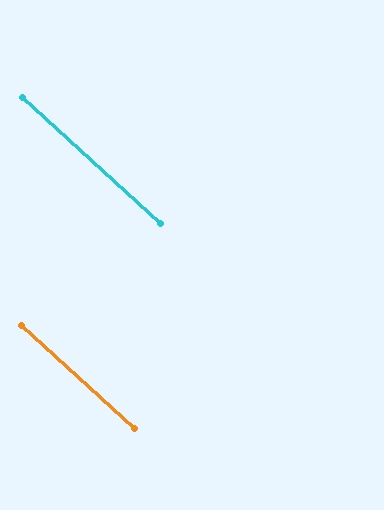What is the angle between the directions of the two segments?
Approximately 0 degrees.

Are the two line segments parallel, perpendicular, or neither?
Parallel — their directions differ by only 0.1°.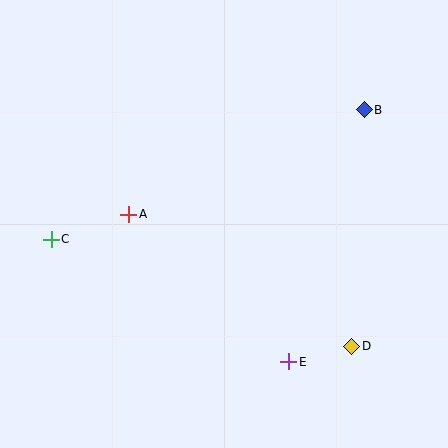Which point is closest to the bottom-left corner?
Point C is closest to the bottom-left corner.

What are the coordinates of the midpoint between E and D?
The midpoint between E and D is at (320, 354).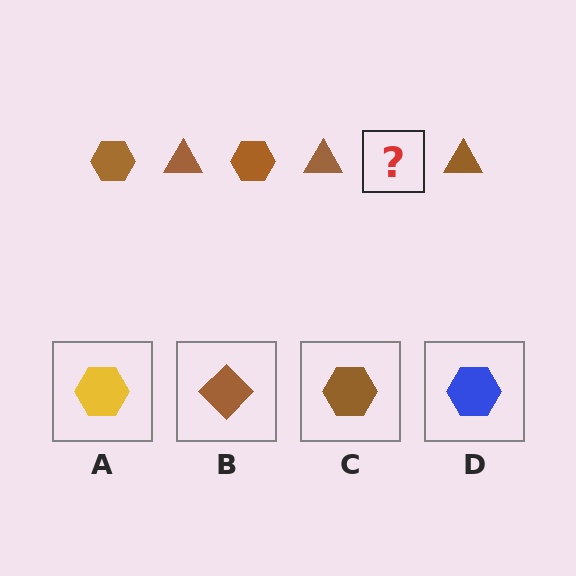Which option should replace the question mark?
Option C.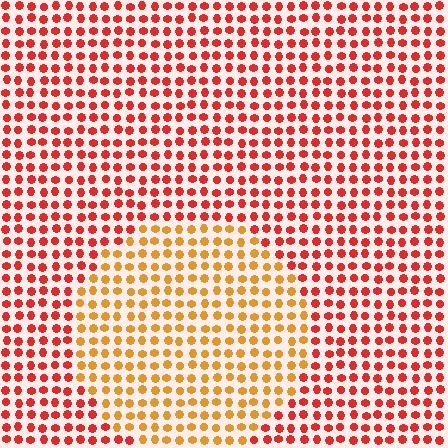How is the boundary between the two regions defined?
The boundary is defined purely by a slight shift in hue (about 37 degrees). Spacing, size, and orientation are identical on both sides.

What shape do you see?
I see a circle.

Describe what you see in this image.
The image is filled with small red elements in a uniform arrangement. A circle-shaped region is visible where the elements are tinted to a slightly different hue, forming a subtle color boundary.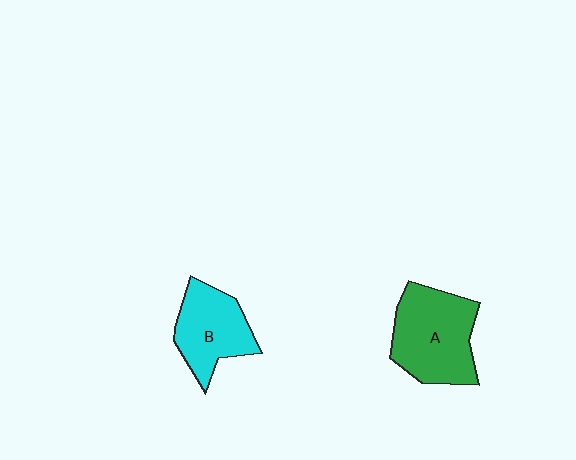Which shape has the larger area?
Shape A (green).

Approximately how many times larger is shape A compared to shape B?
Approximately 1.3 times.